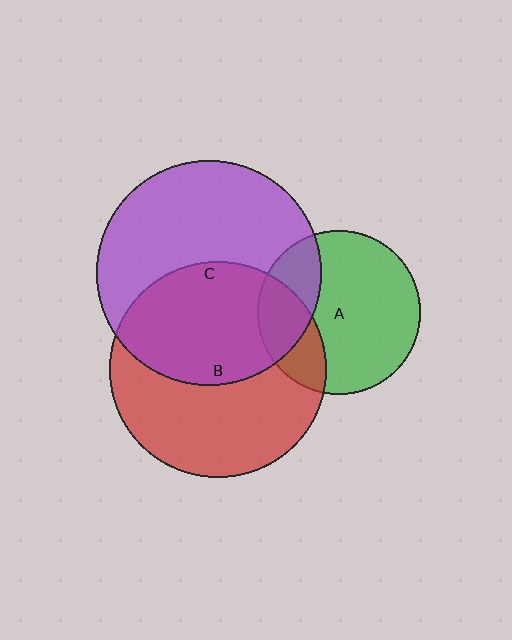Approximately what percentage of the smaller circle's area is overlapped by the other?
Approximately 25%.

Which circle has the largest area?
Circle C (purple).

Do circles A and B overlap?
Yes.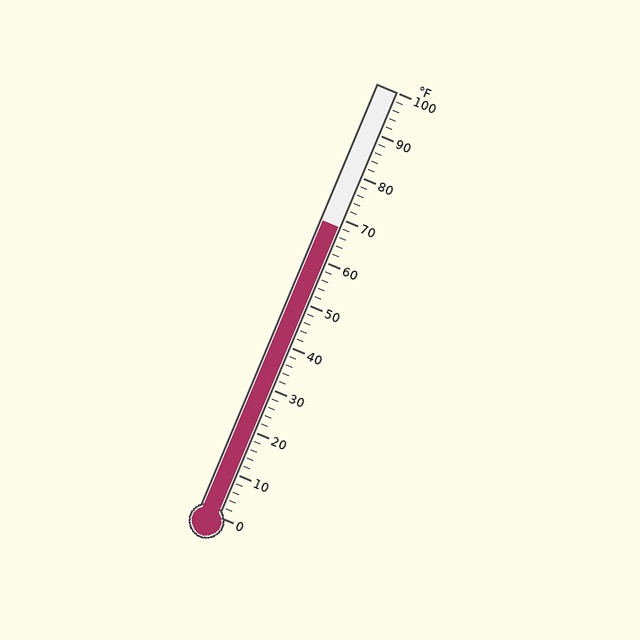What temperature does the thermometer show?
The thermometer shows approximately 68°F.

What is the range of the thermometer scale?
The thermometer scale ranges from 0°F to 100°F.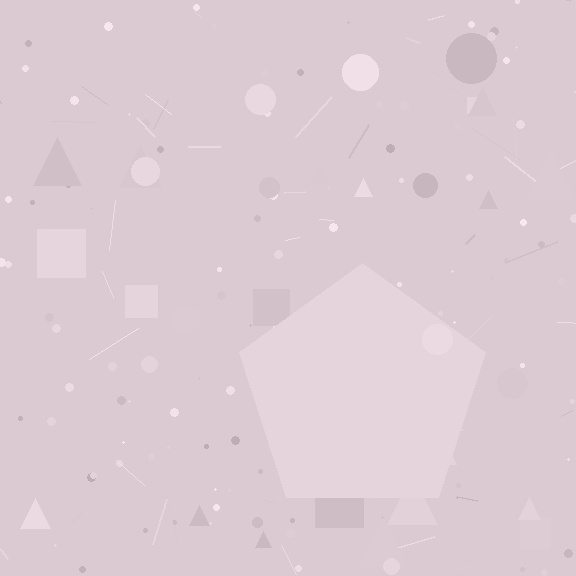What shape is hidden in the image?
A pentagon is hidden in the image.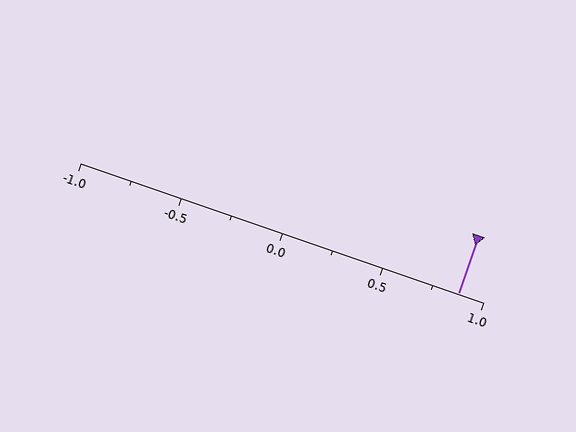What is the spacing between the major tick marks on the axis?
The major ticks are spaced 0.5 apart.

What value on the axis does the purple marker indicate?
The marker indicates approximately 0.88.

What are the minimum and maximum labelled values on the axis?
The axis runs from -1.0 to 1.0.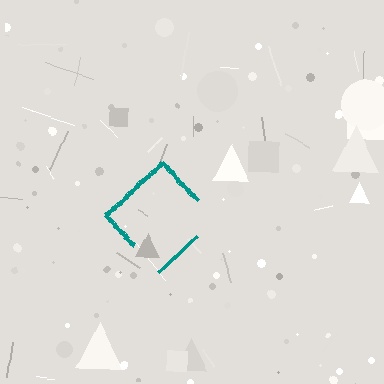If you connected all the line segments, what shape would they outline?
They would outline a diamond.